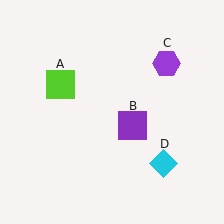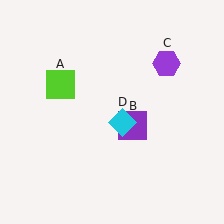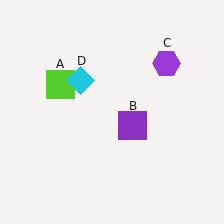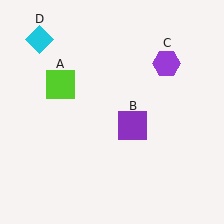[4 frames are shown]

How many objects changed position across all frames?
1 object changed position: cyan diamond (object D).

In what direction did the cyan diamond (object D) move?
The cyan diamond (object D) moved up and to the left.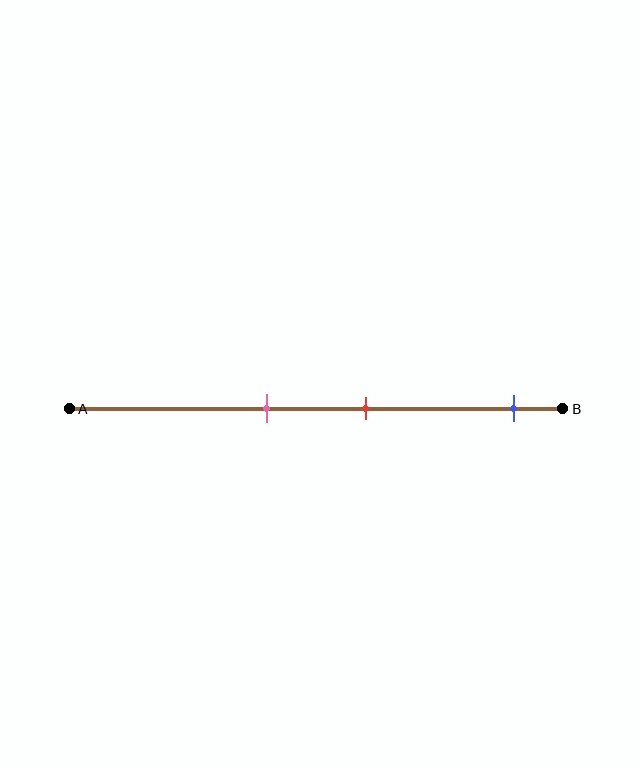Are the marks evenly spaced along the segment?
No, the marks are not evenly spaced.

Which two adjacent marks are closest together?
The pink and red marks are the closest adjacent pair.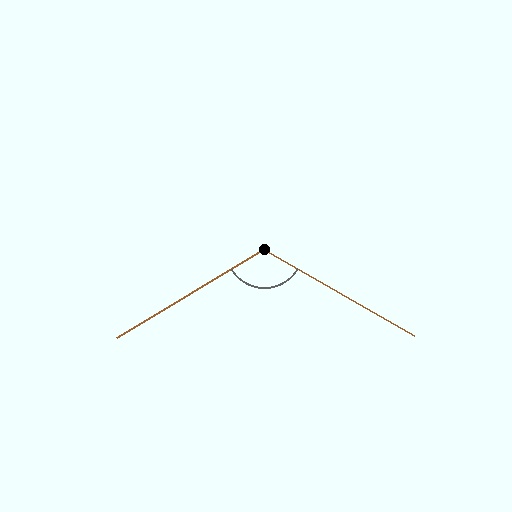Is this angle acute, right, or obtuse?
It is obtuse.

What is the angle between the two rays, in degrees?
Approximately 119 degrees.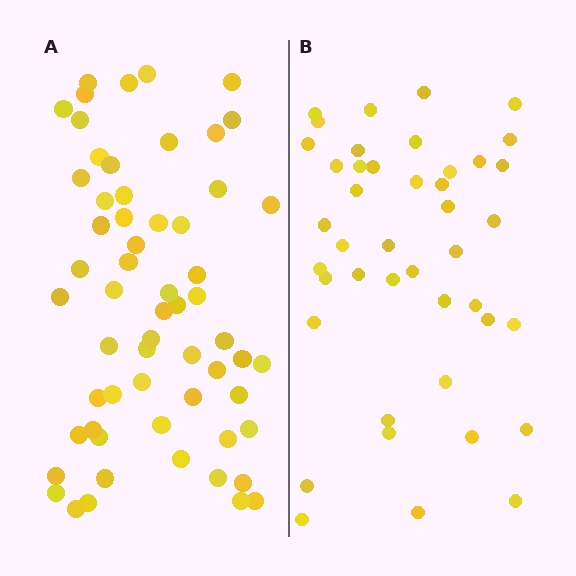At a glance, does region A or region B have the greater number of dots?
Region A (the left region) has more dots.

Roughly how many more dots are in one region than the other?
Region A has approximately 15 more dots than region B.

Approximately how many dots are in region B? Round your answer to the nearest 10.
About 40 dots. (The exact count is 43, which rounds to 40.)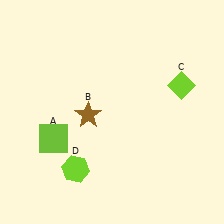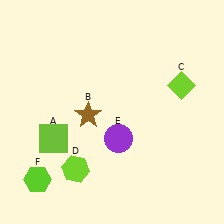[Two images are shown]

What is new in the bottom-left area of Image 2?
A lime hexagon (F) was added in the bottom-left area of Image 2.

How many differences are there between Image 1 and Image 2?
There are 2 differences between the two images.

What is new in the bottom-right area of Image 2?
A purple circle (E) was added in the bottom-right area of Image 2.